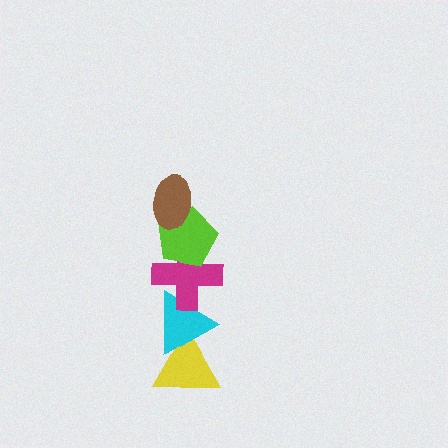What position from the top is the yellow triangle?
The yellow triangle is 5th from the top.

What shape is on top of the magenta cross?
The lime pentagon is on top of the magenta cross.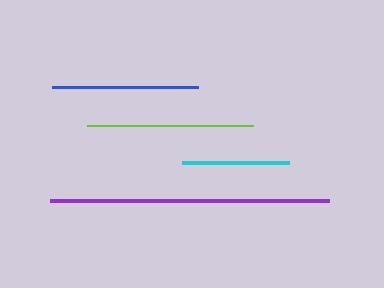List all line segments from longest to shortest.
From longest to shortest: purple, lime, blue, cyan.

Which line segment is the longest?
The purple line is the longest at approximately 279 pixels.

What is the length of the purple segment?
The purple segment is approximately 279 pixels long.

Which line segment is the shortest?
The cyan line is the shortest at approximately 107 pixels.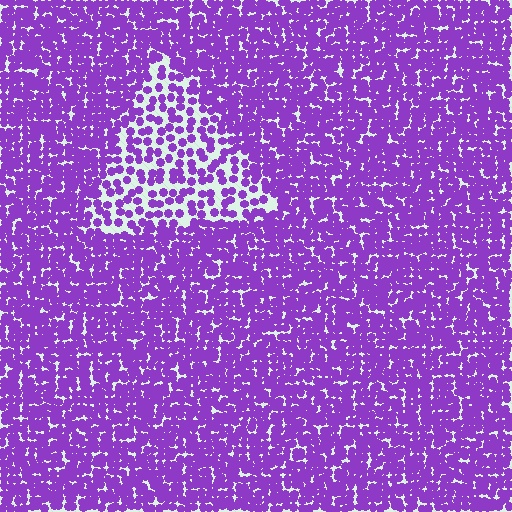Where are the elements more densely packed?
The elements are more densely packed outside the triangle boundary.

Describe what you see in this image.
The image contains small purple elements arranged at two different densities. A triangle-shaped region is visible where the elements are less densely packed than the surrounding area.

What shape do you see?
I see a triangle.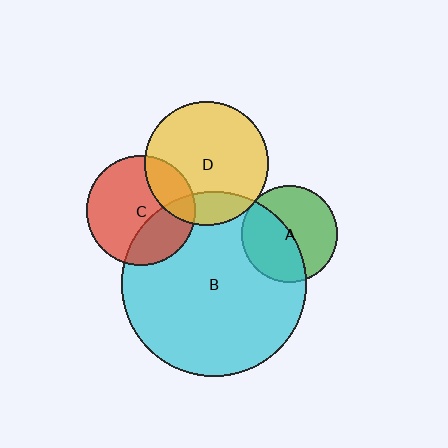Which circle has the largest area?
Circle B (cyan).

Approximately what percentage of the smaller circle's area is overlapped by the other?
Approximately 5%.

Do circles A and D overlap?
Yes.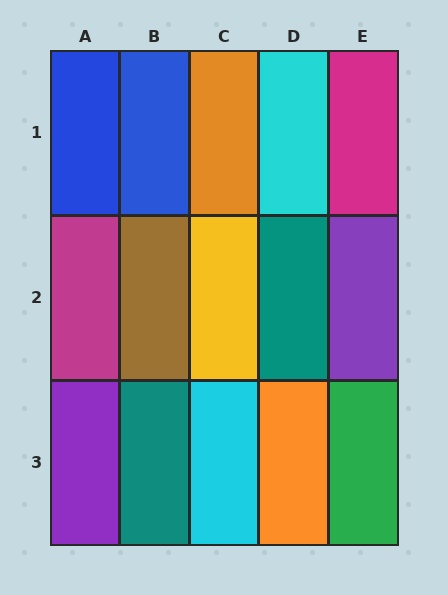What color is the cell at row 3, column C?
Cyan.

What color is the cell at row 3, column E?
Green.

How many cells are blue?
2 cells are blue.